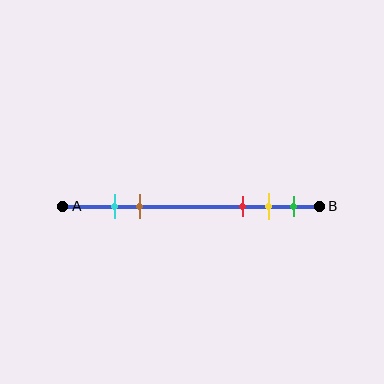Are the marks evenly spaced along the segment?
No, the marks are not evenly spaced.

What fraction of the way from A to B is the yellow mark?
The yellow mark is approximately 80% (0.8) of the way from A to B.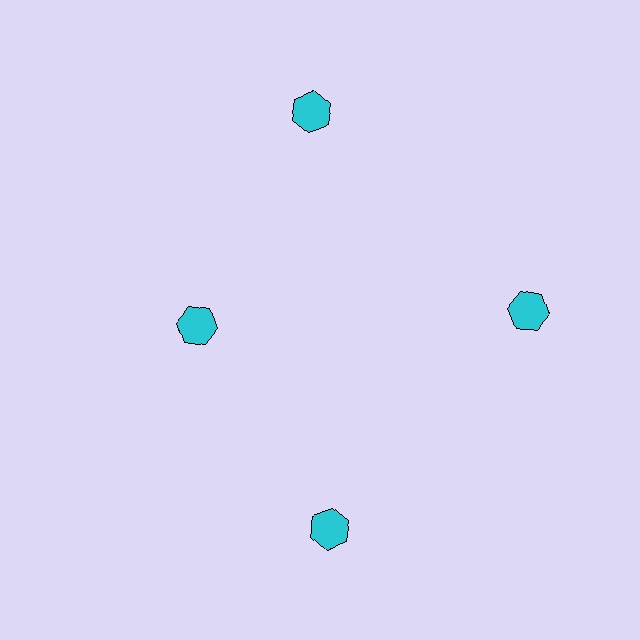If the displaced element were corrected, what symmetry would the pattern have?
It would have 4-fold rotational symmetry — the pattern would map onto itself every 90 degrees.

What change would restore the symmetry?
The symmetry would be restored by moving it outward, back onto the ring so that all 4 hexagons sit at equal angles and equal distance from the center.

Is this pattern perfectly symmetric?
No. The 4 cyan hexagons are arranged in a ring, but one element near the 9 o'clock position is pulled inward toward the center, breaking the 4-fold rotational symmetry.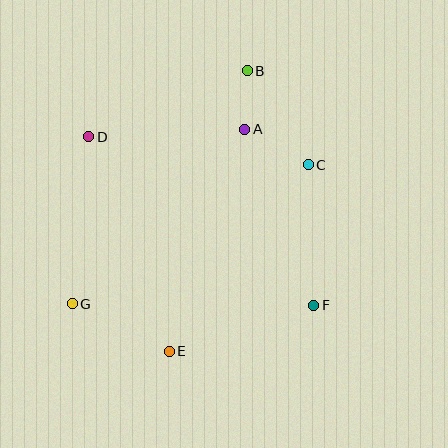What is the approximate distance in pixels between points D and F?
The distance between D and F is approximately 281 pixels.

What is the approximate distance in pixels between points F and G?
The distance between F and G is approximately 241 pixels.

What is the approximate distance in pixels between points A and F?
The distance between A and F is approximately 189 pixels.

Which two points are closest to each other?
Points A and B are closest to each other.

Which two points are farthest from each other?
Points B and G are farthest from each other.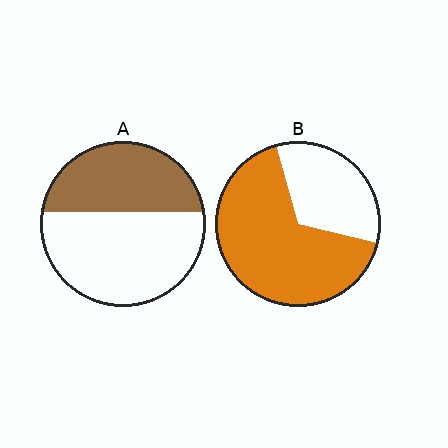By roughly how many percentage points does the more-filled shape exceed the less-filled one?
By roughly 25 percentage points (B over A).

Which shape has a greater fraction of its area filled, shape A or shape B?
Shape B.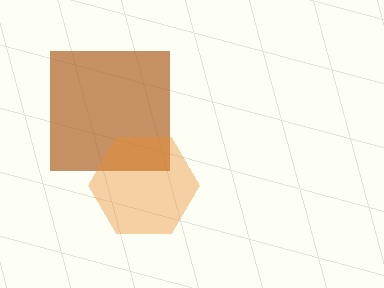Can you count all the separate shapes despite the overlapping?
Yes, there are 2 separate shapes.